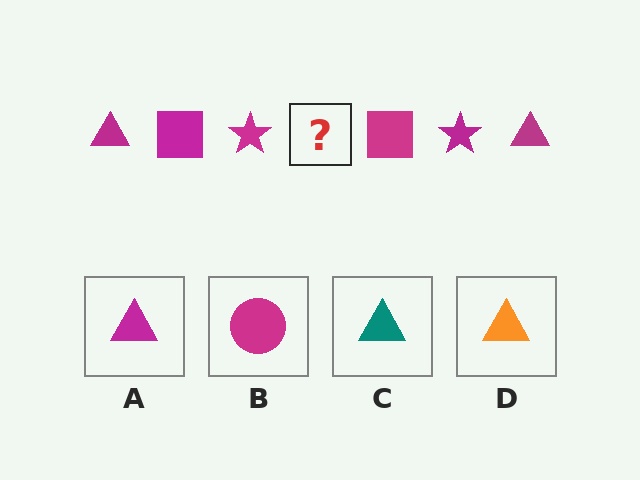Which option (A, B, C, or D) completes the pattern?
A.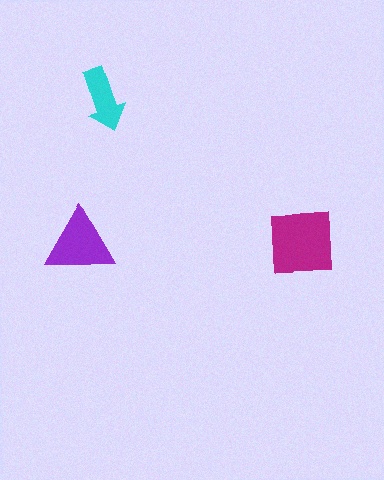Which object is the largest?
The magenta square.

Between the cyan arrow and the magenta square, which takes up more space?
The magenta square.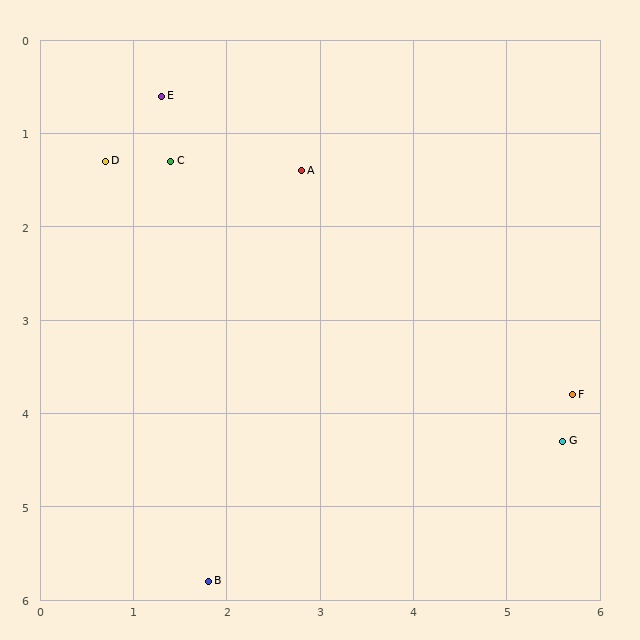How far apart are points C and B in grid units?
Points C and B are about 4.5 grid units apart.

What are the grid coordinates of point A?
Point A is at approximately (2.8, 1.4).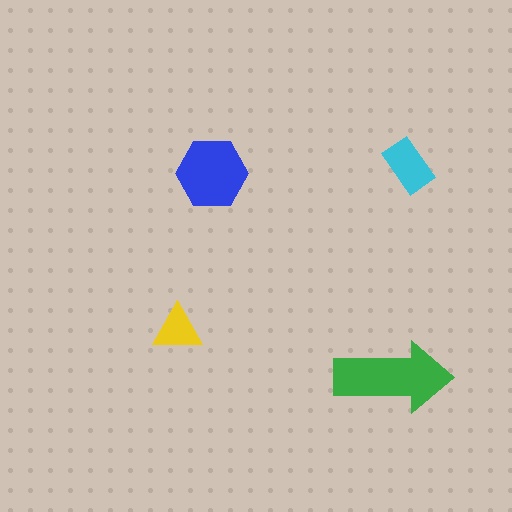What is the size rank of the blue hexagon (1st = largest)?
2nd.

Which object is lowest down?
The green arrow is bottommost.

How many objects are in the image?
There are 4 objects in the image.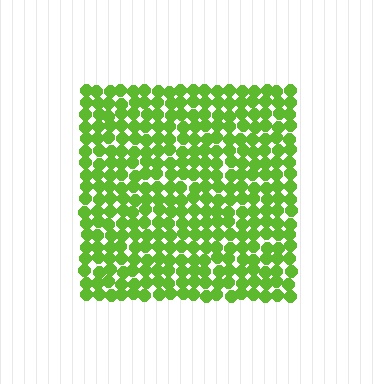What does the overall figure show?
The overall figure shows a square.